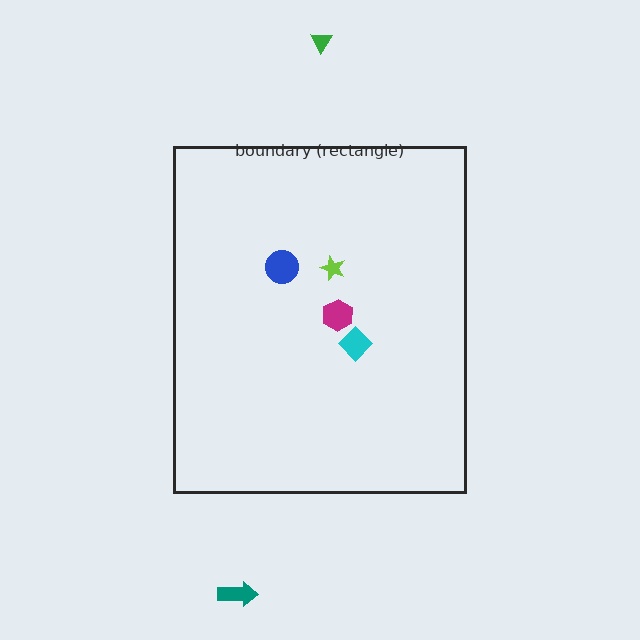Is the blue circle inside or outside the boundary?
Inside.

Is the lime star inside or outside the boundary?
Inside.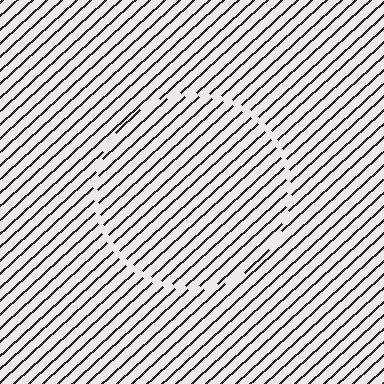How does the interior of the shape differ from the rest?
The interior of the shape contains the same grating, shifted by half a period — the contour is defined by the phase discontinuity where line-ends from the inner and outer gratings abut.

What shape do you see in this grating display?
An illusory circle. The interior of the shape contains the same grating, shifted by half a period — the contour is defined by the phase discontinuity where line-ends from the inner and outer gratings abut.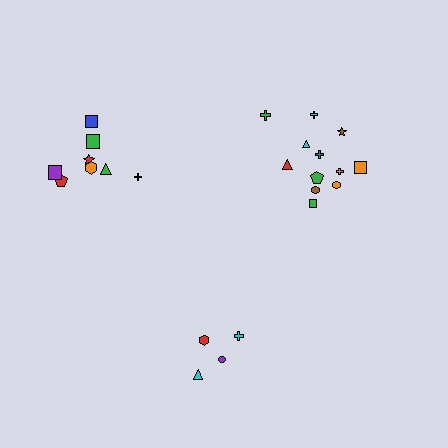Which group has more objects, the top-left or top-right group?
The top-right group.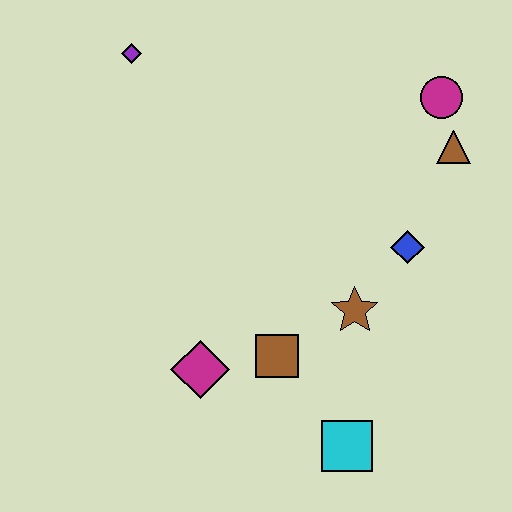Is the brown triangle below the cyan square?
No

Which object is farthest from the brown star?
The purple diamond is farthest from the brown star.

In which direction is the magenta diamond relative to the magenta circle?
The magenta diamond is below the magenta circle.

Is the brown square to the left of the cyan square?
Yes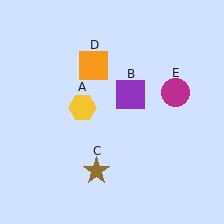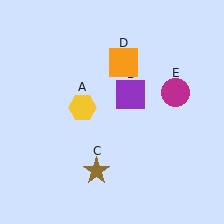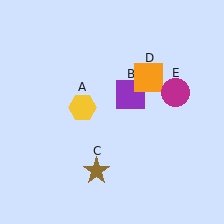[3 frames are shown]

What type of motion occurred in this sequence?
The orange square (object D) rotated clockwise around the center of the scene.